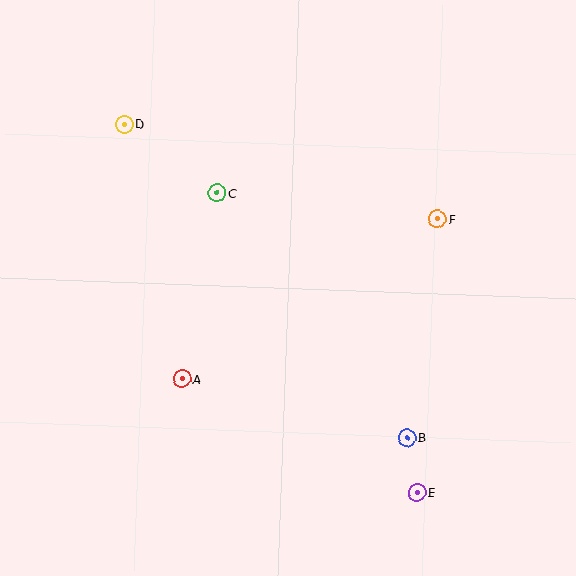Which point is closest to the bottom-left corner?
Point A is closest to the bottom-left corner.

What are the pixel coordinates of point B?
Point B is at (407, 438).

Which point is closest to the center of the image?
Point C at (217, 193) is closest to the center.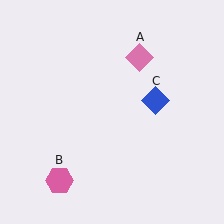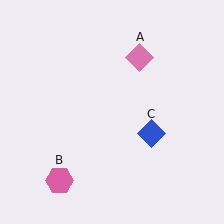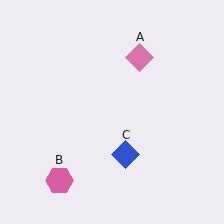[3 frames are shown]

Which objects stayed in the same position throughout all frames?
Pink diamond (object A) and pink hexagon (object B) remained stationary.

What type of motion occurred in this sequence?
The blue diamond (object C) rotated clockwise around the center of the scene.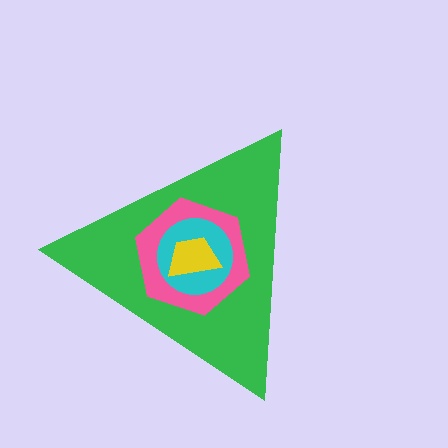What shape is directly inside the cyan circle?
The yellow trapezoid.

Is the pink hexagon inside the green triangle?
Yes.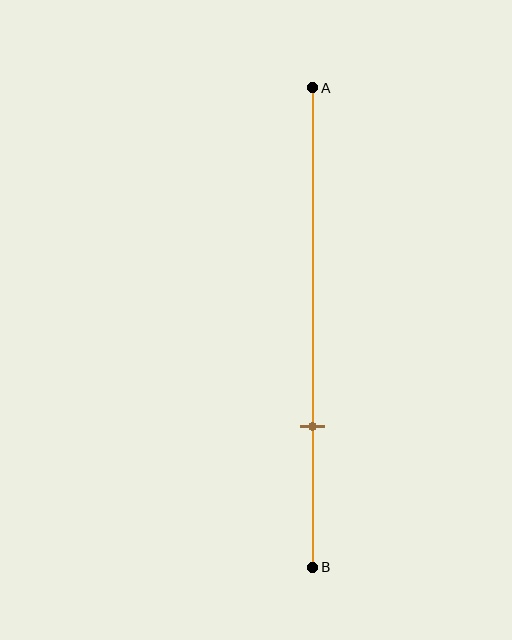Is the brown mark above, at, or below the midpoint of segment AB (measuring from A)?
The brown mark is below the midpoint of segment AB.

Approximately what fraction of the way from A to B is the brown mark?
The brown mark is approximately 70% of the way from A to B.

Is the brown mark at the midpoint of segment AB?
No, the mark is at about 70% from A, not at the 50% midpoint.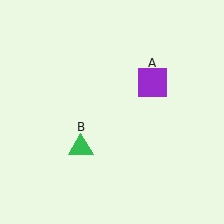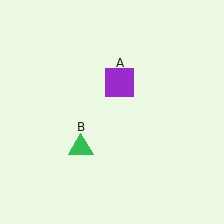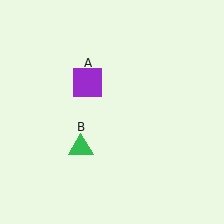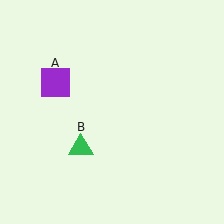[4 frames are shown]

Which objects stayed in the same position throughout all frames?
Green triangle (object B) remained stationary.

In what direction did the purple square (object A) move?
The purple square (object A) moved left.